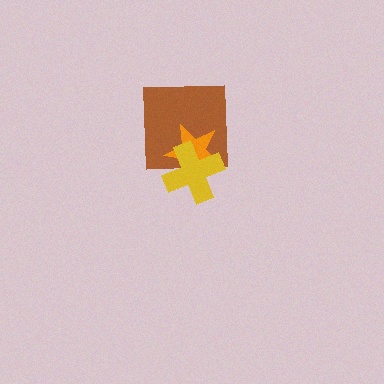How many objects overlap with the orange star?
2 objects overlap with the orange star.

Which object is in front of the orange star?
The yellow cross is in front of the orange star.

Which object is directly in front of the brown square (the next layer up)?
The orange star is directly in front of the brown square.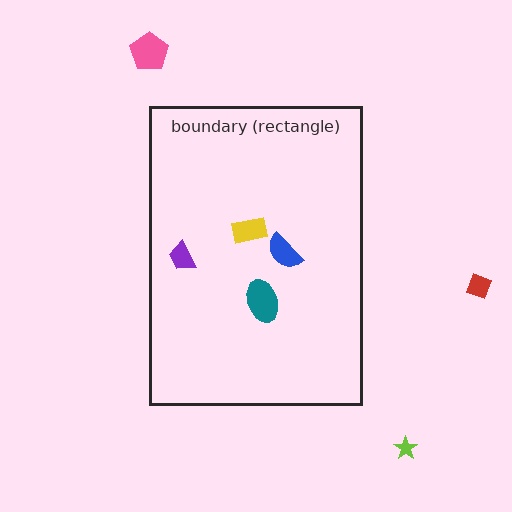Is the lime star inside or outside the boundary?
Outside.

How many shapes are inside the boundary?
4 inside, 3 outside.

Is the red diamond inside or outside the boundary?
Outside.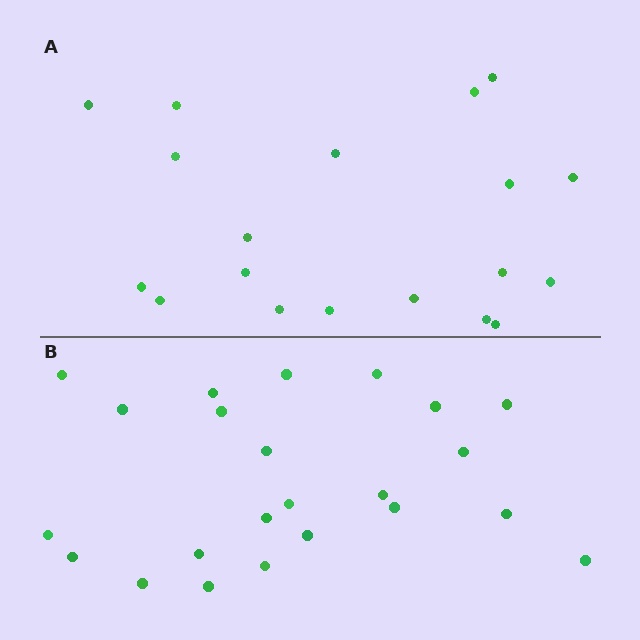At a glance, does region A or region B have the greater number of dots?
Region B (the bottom region) has more dots.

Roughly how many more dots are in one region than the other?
Region B has about 4 more dots than region A.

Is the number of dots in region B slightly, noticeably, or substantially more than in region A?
Region B has only slightly more — the two regions are fairly close. The ratio is roughly 1.2 to 1.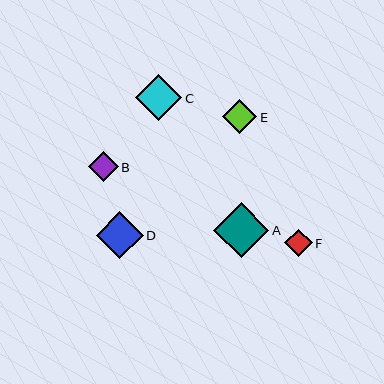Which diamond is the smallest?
Diamond F is the smallest with a size of approximately 27 pixels.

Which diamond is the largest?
Diamond A is the largest with a size of approximately 56 pixels.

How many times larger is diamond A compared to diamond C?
Diamond A is approximately 1.2 times the size of diamond C.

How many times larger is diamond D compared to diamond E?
Diamond D is approximately 1.3 times the size of diamond E.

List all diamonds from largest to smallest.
From largest to smallest: A, D, C, E, B, F.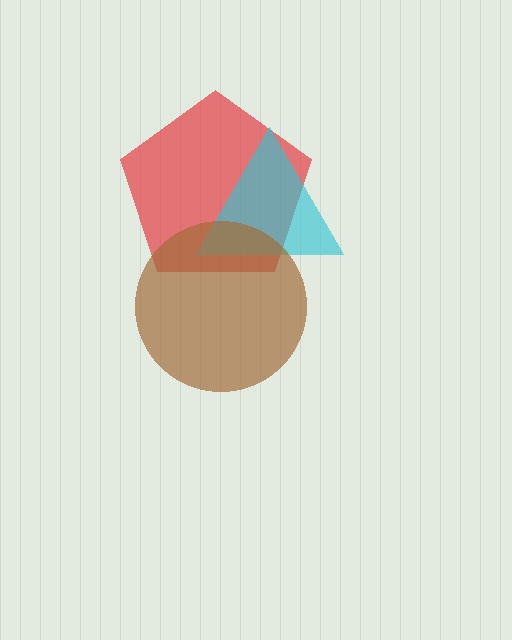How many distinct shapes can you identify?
There are 3 distinct shapes: a red pentagon, a cyan triangle, a brown circle.